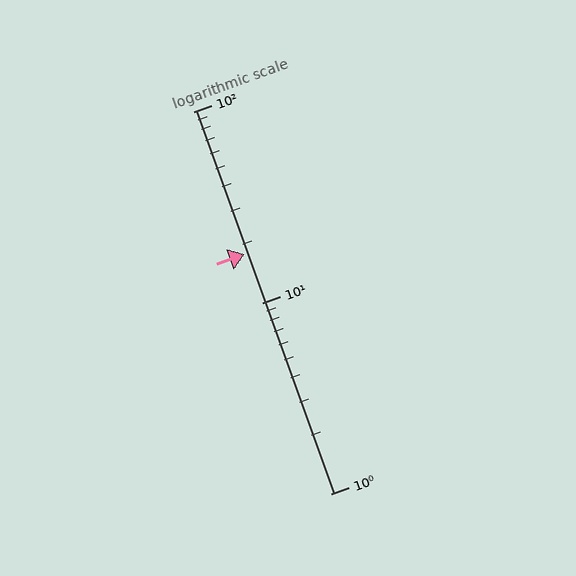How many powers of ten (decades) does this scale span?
The scale spans 2 decades, from 1 to 100.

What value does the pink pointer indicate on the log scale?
The pointer indicates approximately 18.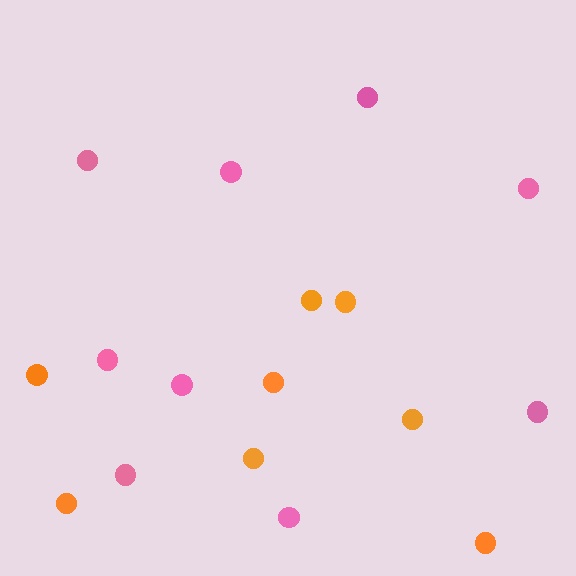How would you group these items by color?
There are 2 groups: one group of pink circles (9) and one group of orange circles (8).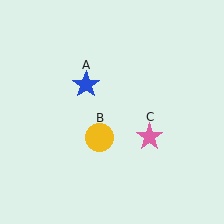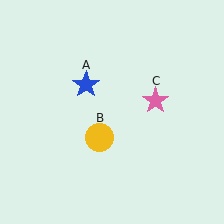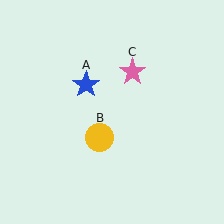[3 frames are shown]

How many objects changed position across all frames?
1 object changed position: pink star (object C).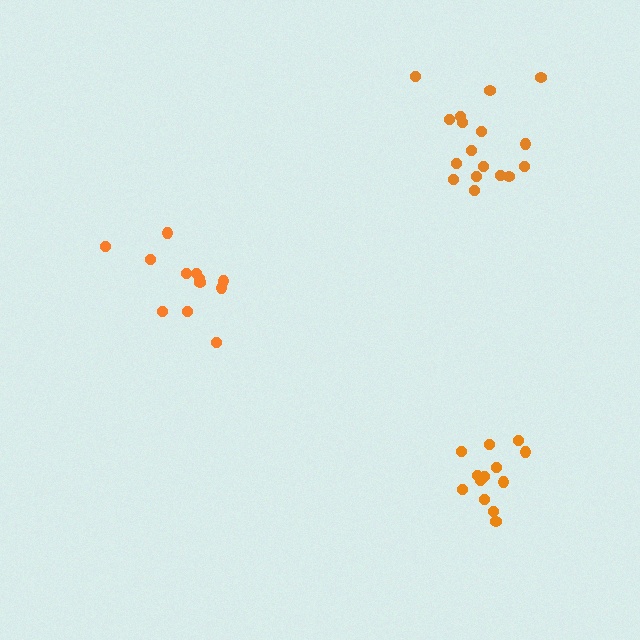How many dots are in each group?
Group 1: 13 dots, Group 2: 17 dots, Group 3: 12 dots (42 total).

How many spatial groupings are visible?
There are 3 spatial groupings.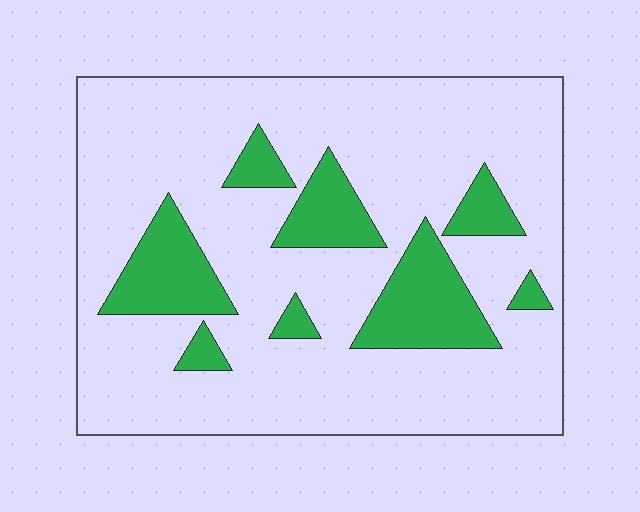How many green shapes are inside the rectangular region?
8.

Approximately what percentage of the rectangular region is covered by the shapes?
Approximately 20%.